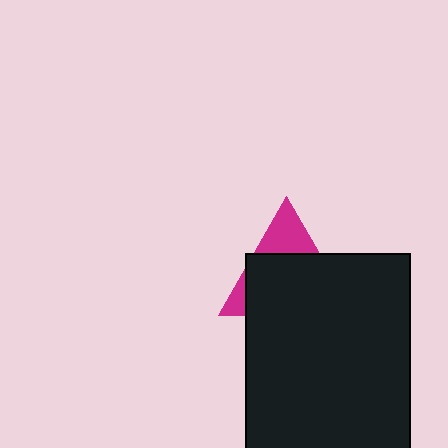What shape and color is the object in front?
The object in front is a black rectangle.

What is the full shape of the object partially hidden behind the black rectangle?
The partially hidden object is a magenta triangle.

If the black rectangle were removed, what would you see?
You would see the complete magenta triangle.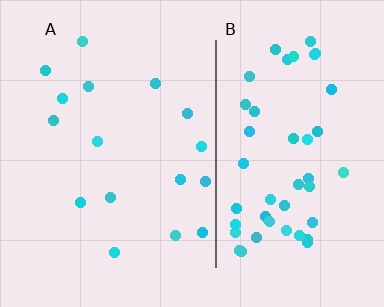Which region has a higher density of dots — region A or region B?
B (the right).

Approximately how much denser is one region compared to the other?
Approximately 2.9× — region B over region A.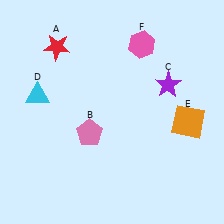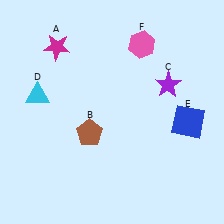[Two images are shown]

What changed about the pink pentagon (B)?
In Image 1, B is pink. In Image 2, it changed to brown.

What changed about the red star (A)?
In Image 1, A is red. In Image 2, it changed to magenta.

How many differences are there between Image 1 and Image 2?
There are 3 differences between the two images.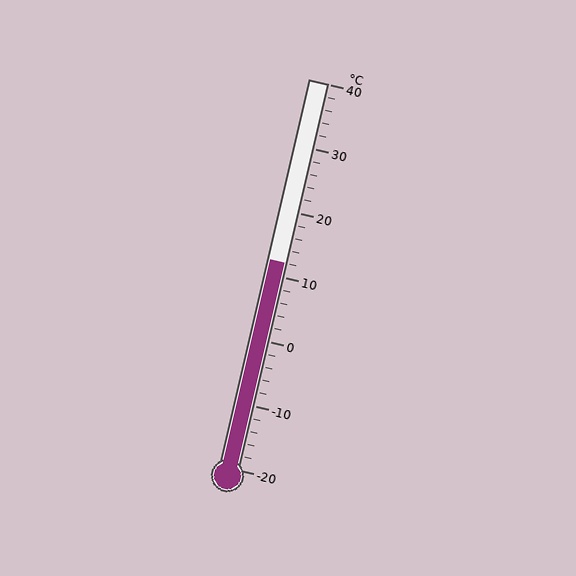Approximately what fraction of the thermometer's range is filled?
The thermometer is filled to approximately 55% of its range.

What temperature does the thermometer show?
The thermometer shows approximately 12°C.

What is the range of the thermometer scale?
The thermometer scale ranges from -20°C to 40°C.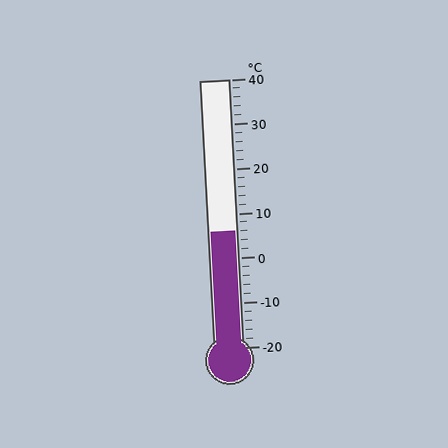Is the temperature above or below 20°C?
The temperature is below 20°C.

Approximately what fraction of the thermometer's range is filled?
The thermometer is filled to approximately 45% of its range.